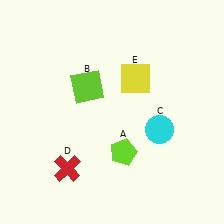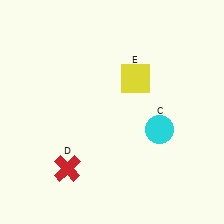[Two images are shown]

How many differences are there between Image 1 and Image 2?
There are 2 differences between the two images.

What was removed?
The lime pentagon (A), the lime square (B) were removed in Image 2.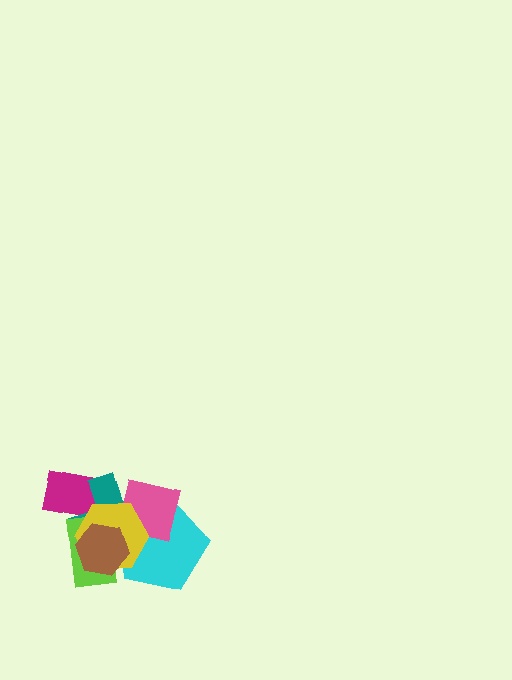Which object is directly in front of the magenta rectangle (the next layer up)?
The teal cross is directly in front of the magenta rectangle.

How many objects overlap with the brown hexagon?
4 objects overlap with the brown hexagon.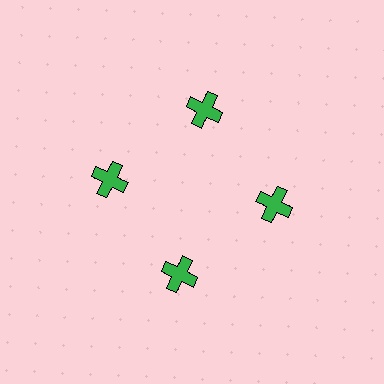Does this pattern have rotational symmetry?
Yes, this pattern has 4-fold rotational symmetry. It looks the same after rotating 90 degrees around the center.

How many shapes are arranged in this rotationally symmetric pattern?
There are 4 shapes, arranged in 4 groups of 1.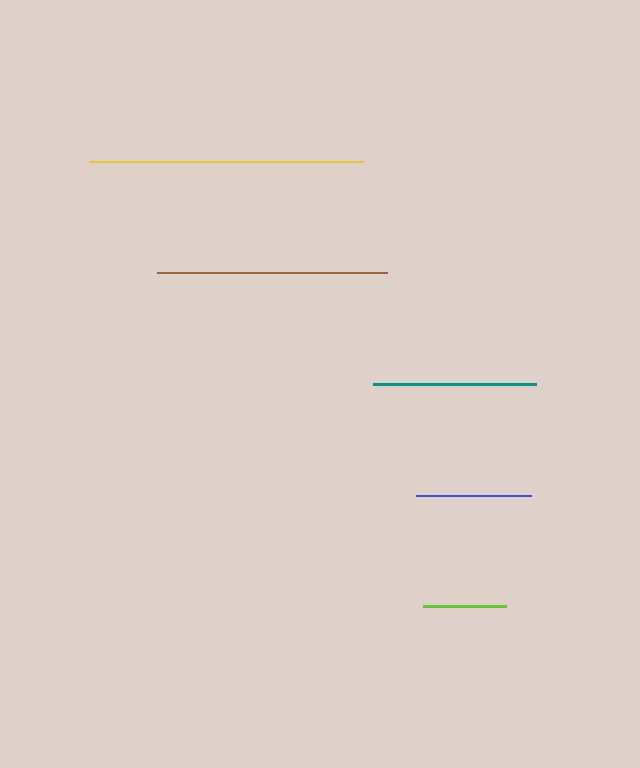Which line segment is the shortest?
The lime line is the shortest at approximately 83 pixels.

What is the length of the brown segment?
The brown segment is approximately 230 pixels long.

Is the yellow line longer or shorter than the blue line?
The yellow line is longer than the blue line.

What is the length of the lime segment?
The lime segment is approximately 83 pixels long.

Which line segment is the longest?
The yellow line is the longest at approximately 274 pixels.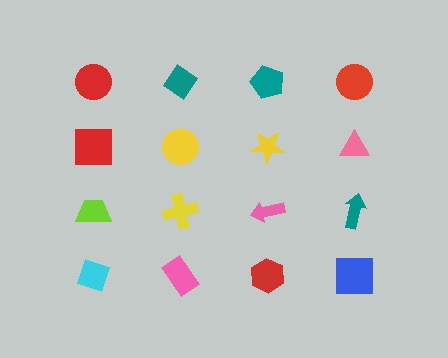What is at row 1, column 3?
A teal pentagon.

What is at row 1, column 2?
A teal diamond.